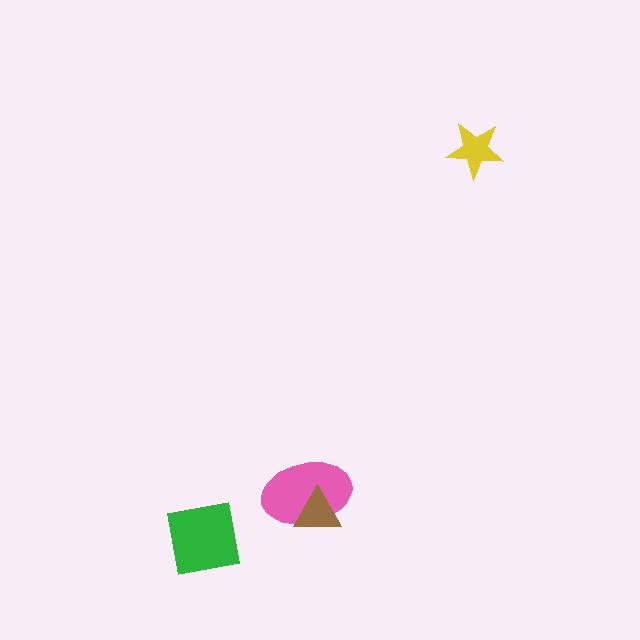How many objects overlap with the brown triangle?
1 object overlaps with the brown triangle.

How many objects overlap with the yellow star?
0 objects overlap with the yellow star.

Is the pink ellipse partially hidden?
Yes, it is partially covered by another shape.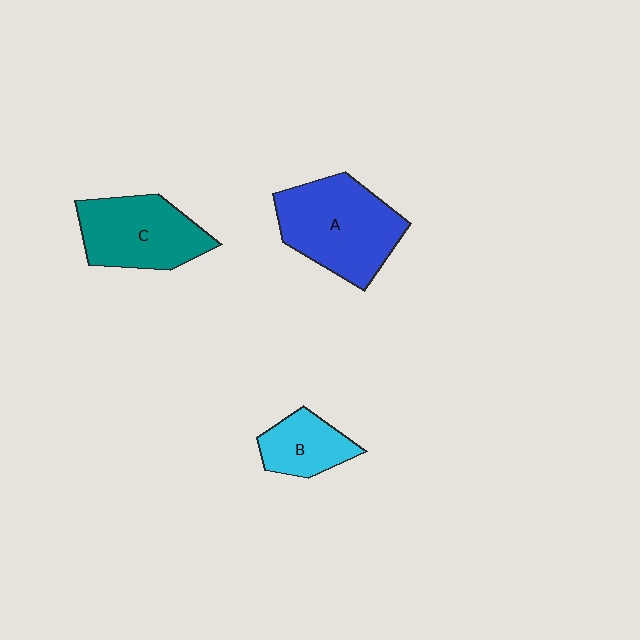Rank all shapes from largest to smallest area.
From largest to smallest: A (blue), C (teal), B (cyan).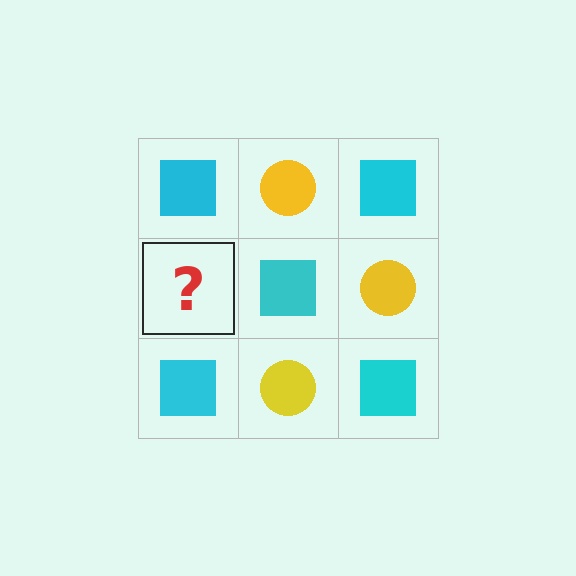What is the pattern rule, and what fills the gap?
The rule is that it alternates cyan square and yellow circle in a checkerboard pattern. The gap should be filled with a yellow circle.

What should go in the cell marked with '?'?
The missing cell should contain a yellow circle.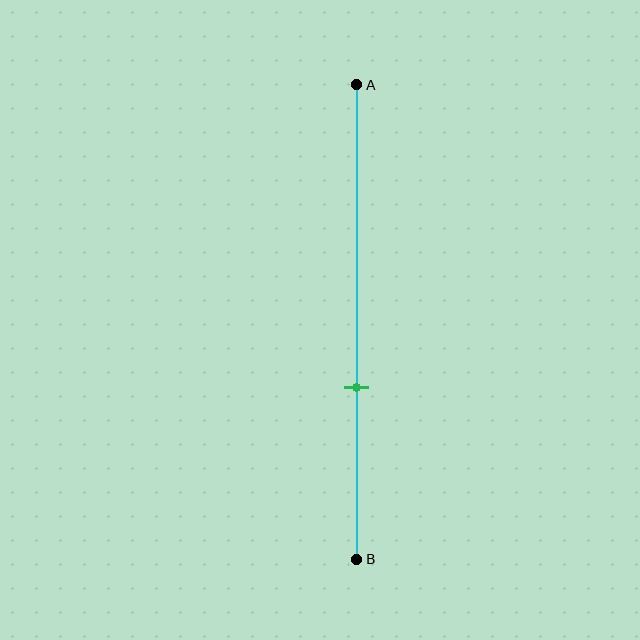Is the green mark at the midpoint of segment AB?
No, the mark is at about 65% from A, not at the 50% midpoint.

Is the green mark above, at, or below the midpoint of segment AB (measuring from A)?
The green mark is below the midpoint of segment AB.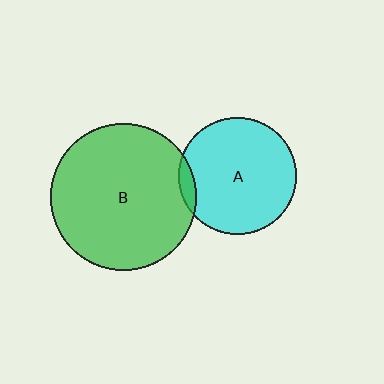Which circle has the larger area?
Circle B (green).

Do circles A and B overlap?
Yes.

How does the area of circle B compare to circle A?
Approximately 1.6 times.